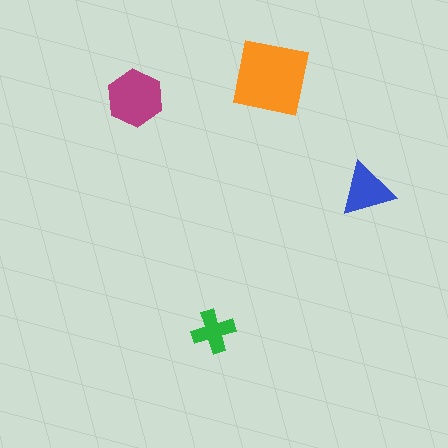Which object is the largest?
The orange square.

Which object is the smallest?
The green cross.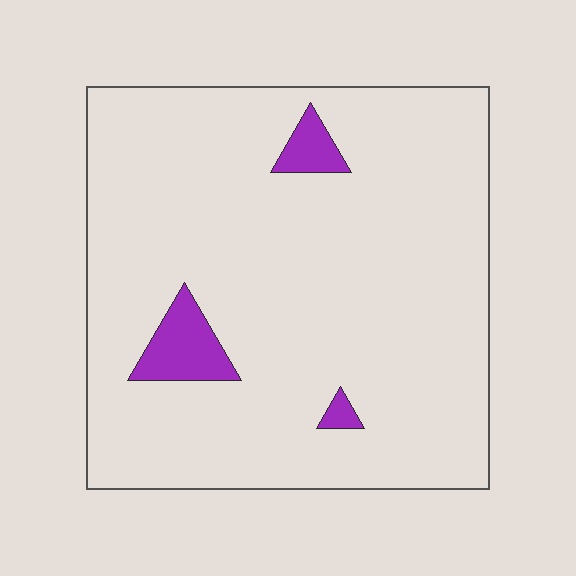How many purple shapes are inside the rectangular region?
3.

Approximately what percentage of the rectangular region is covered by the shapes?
Approximately 5%.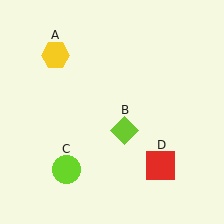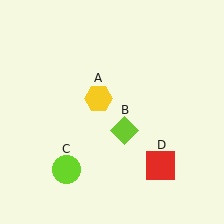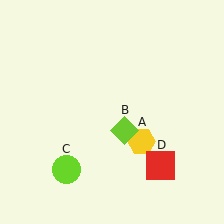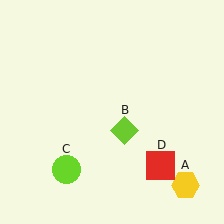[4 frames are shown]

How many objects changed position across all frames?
1 object changed position: yellow hexagon (object A).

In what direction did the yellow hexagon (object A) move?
The yellow hexagon (object A) moved down and to the right.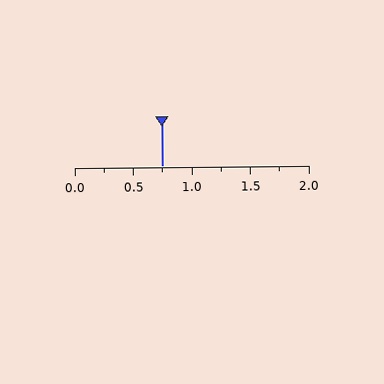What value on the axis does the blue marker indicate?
The marker indicates approximately 0.75.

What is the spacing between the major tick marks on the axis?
The major ticks are spaced 0.5 apart.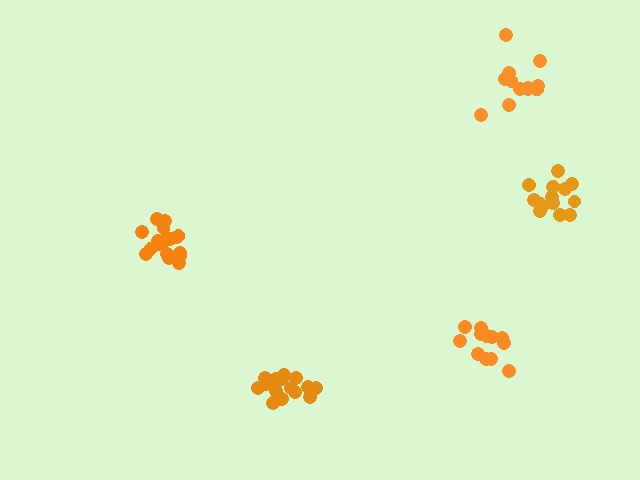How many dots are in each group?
Group 1: 15 dots, Group 2: 12 dots, Group 3: 17 dots, Group 4: 16 dots, Group 5: 12 dots (72 total).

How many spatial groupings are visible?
There are 5 spatial groupings.